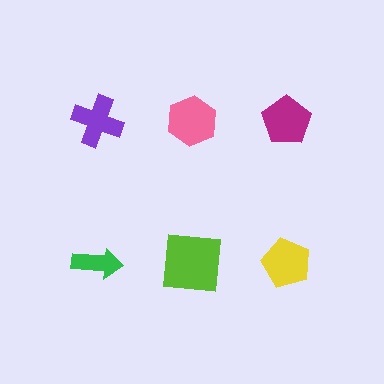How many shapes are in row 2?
3 shapes.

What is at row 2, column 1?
A green arrow.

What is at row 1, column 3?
A magenta pentagon.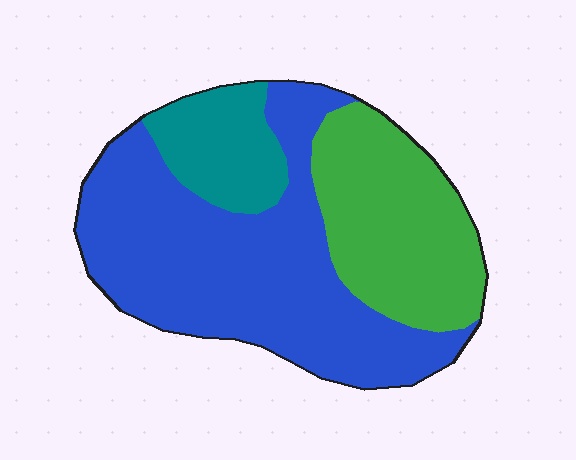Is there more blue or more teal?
Blue.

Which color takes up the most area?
Blue, at roughly 55%.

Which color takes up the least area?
Teal, at roughly 15%.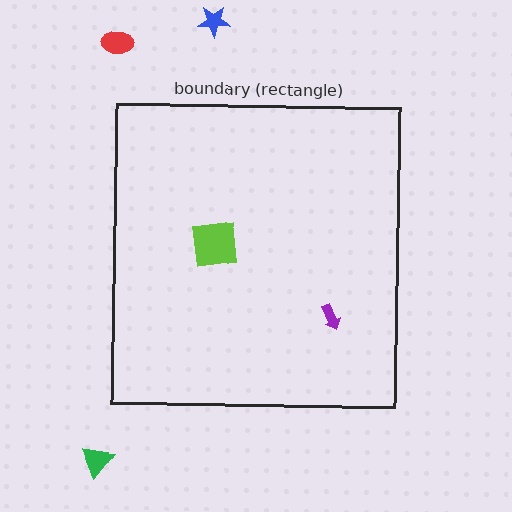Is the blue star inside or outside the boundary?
Outside.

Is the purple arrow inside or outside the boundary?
Inside.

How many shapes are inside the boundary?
2 inside, 3 outside.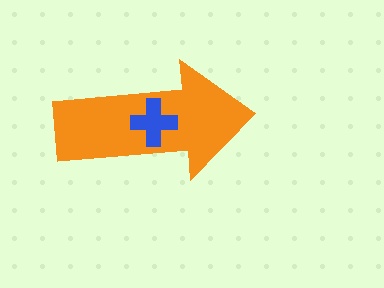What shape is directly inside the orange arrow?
The blue cross.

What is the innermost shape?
The blue cross.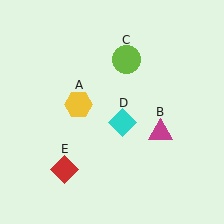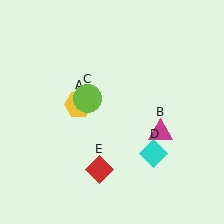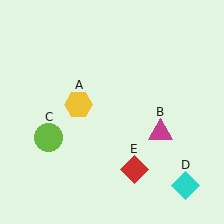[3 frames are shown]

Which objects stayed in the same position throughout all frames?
Yellow hexagon (object A) and magenta triangle (object B) remained stationary.